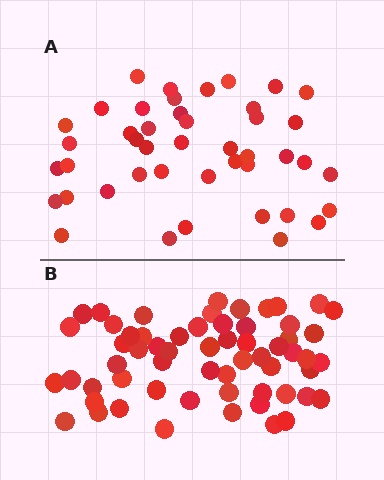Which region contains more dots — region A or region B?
Region B (the bottom region) has more dots.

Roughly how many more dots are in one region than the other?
Region B has approximately 15 more dots than region A.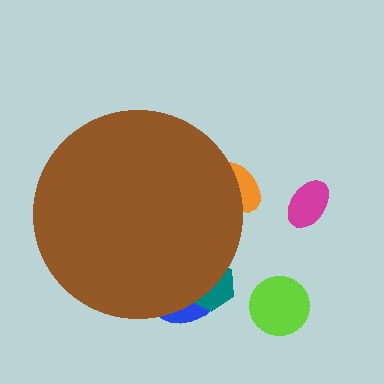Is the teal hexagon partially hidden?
Yes, the teal hexagon is partially hidden behind the brown circle.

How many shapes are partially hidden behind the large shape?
3 shapes are partially hidden.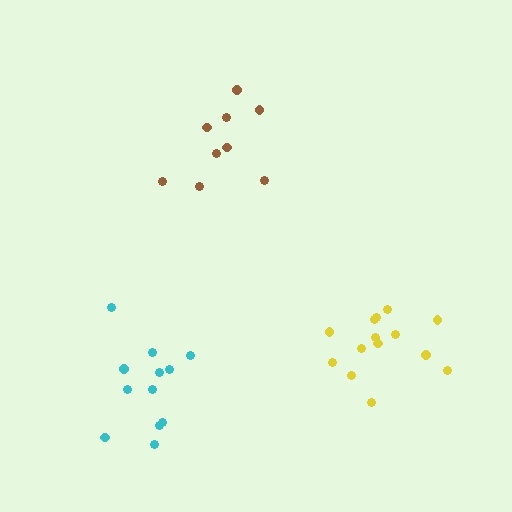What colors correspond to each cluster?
The clusters are colored: cyan, brown, yellow.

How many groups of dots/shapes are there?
There are 3 groups.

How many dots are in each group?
Group 1: 12 dots, Group 2: 9 dots, Group 3: 14 dots (35 total).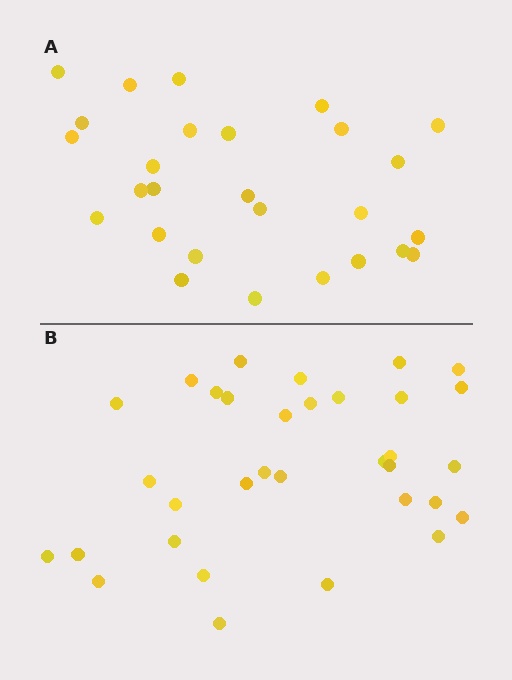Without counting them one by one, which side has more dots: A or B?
Region B (the bottom region) has more dots.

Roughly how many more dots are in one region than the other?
Region B has about 6 more dots than region A.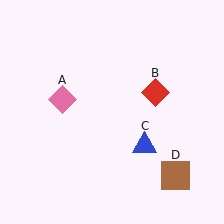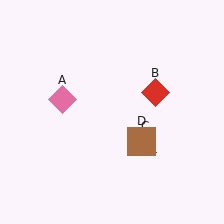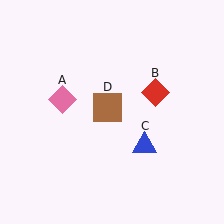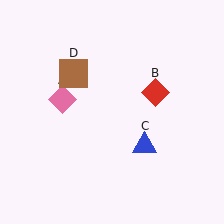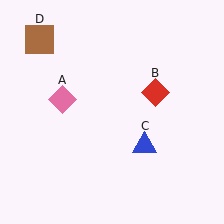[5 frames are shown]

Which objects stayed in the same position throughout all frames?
Pink diamond (object A) and red diamond (object B) and blue triangle (object C) remained stationary.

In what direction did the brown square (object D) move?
The brown square (object D) moved up and to the left.